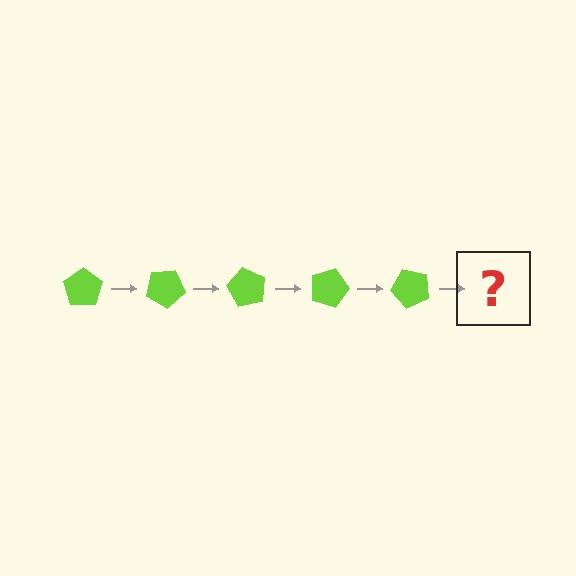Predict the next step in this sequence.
The next step is a lime pentagon rotated 150 degrees.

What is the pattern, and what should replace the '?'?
The pattern is that the pentagon rotates 30 degrees each step. The '?' should be a lime pentagon rotated 150 degrees.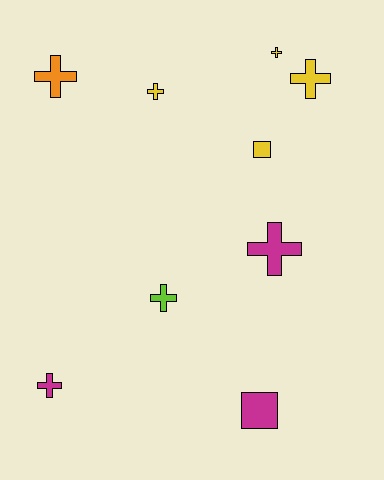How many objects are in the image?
There are 9 objects.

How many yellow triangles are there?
There are no yellow triangles.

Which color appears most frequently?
Yellow, with 4 objects.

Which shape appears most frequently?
Cross, with 7 objects.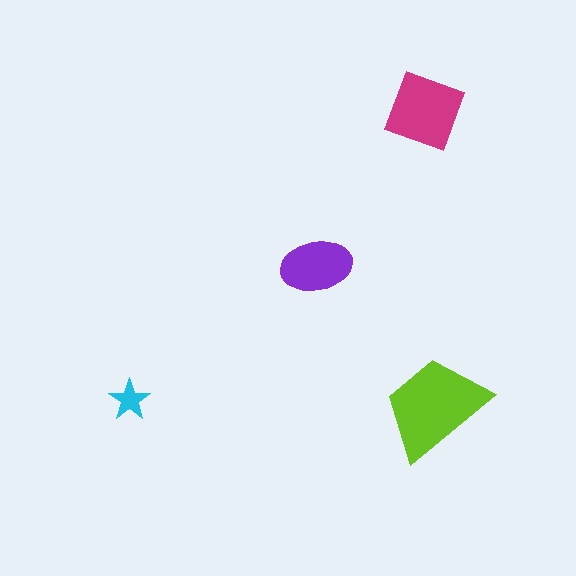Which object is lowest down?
The lime trapezoid is bottommost.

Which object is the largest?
The lime trapezoid.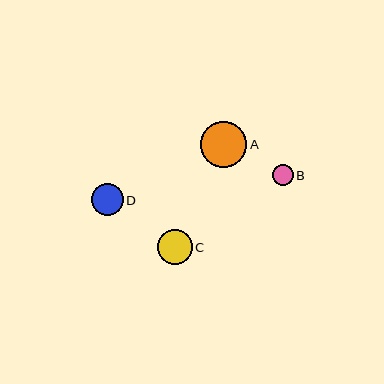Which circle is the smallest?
Circle B is the smallest with a size of approximately 20 pixels.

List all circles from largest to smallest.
From largest to smallest: A, C, D, B.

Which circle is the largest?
Circle A is the largest with a size of approximately 46 pixels.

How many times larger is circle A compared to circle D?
Circle A is approximately 1.4 times the size of circle D.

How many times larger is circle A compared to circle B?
Circle A is approximately 2.3 times the size of circle B.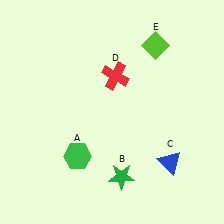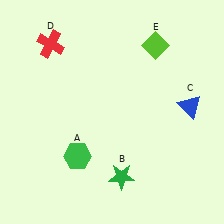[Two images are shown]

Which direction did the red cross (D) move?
The red cross (D) moved left.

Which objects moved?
The objects that moved are: the blue triangle (C), the red cross (D).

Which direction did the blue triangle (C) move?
The blue triangle (C) moved up.